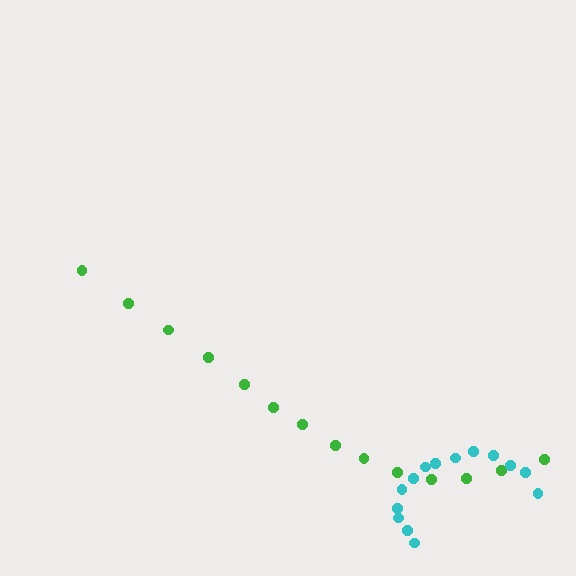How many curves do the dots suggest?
There are 2 distinct paths.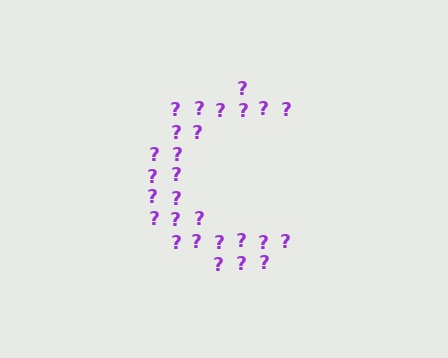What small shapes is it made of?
It is made of small question marks.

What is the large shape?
The large shape is the letter C.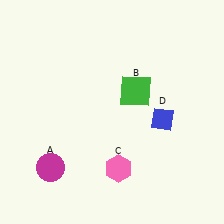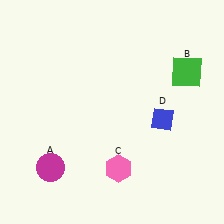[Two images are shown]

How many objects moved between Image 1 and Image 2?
1 object moved between the two images.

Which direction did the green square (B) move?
The green square (B) moved right.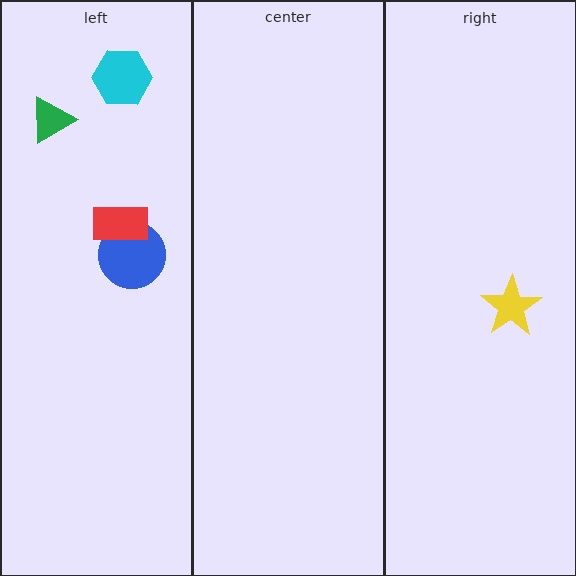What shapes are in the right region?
The yellow star.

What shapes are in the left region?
The cyan hexagon, the green triangle, the blue circle, the red rectangle.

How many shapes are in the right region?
1.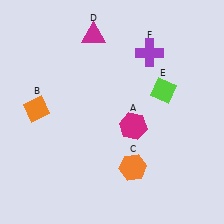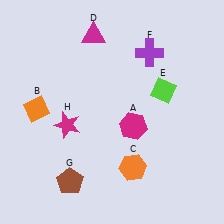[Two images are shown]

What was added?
A brown pentagon (G), a magenta star (H) were added in Image 2.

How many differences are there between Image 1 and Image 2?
There are 2 differences between the two images.